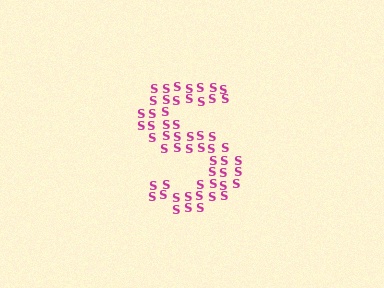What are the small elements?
The small elements are letter S's.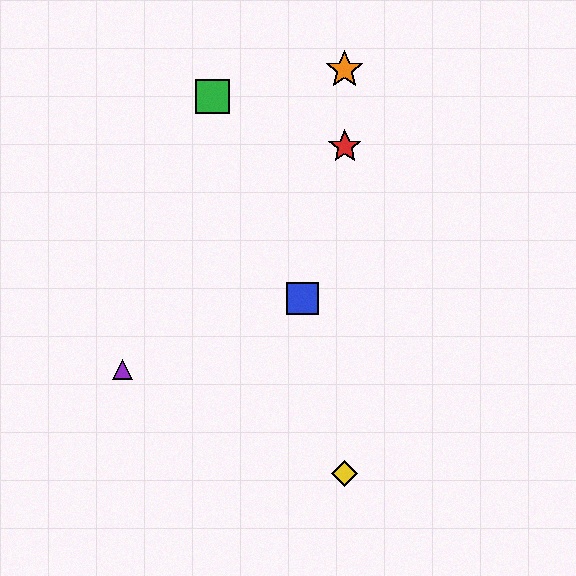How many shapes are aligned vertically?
3 shapes (the red star, the yellow diamond, the orange star) are aligned vertically.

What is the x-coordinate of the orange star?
The orange star is at x≈345.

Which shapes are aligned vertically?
The red star, the yellow diamond, the orange star are aligned vertically.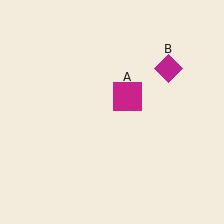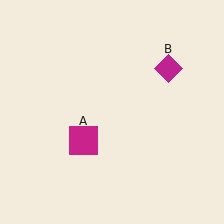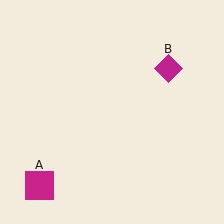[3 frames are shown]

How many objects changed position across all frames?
1 object changed position: magenta square (object A).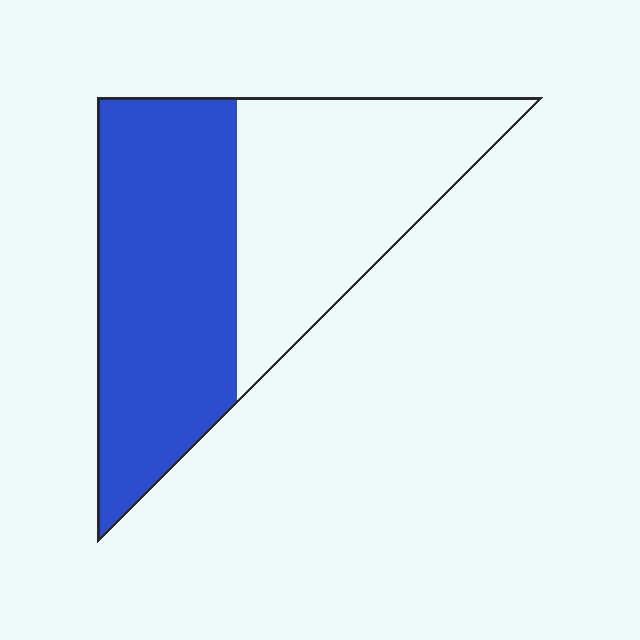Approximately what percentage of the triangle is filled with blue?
Approximately 55%.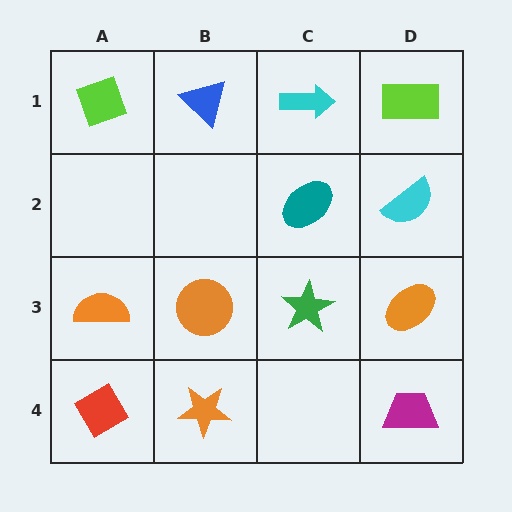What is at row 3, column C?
A green star.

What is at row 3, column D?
An orange ellipse.